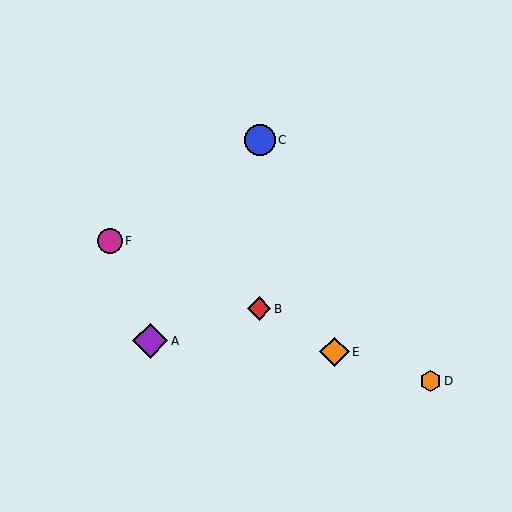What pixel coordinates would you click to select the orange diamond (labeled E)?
Click at (334, 352) to select the orange diamond E.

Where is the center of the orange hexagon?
The center of the orange hexagon is at (431, 381).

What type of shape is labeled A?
Shape A is a purple diamond.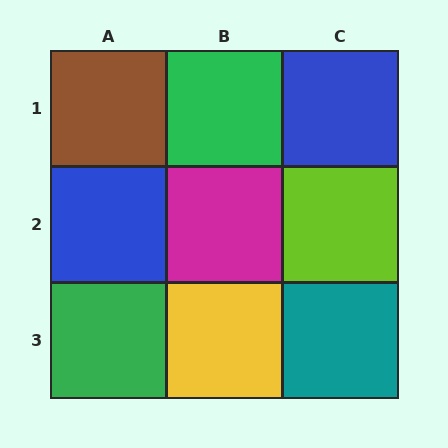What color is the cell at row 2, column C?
Lime.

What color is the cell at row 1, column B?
Green.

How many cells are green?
2 cells are green.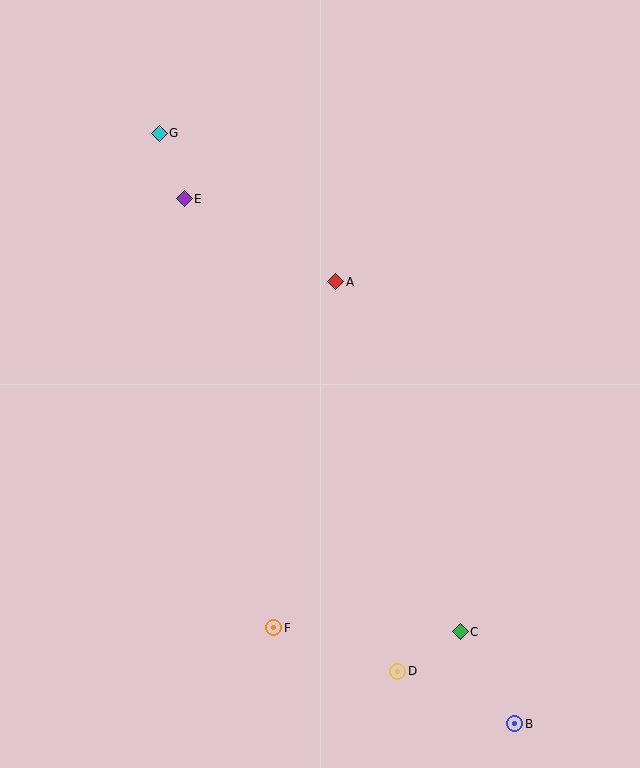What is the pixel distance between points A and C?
The distance between A and C is 372 pixels.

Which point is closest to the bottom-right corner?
Point B is closest to the bottom-right corner.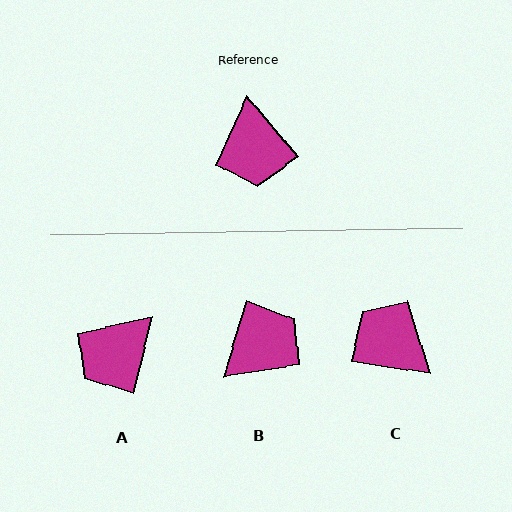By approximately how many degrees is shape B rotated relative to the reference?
Approximately 123 degrees counter-clockwise.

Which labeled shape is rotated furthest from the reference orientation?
C, about 139 degrees away.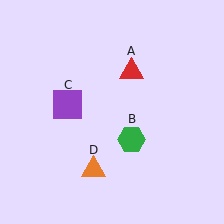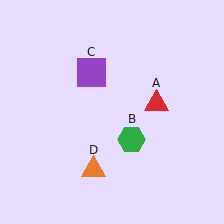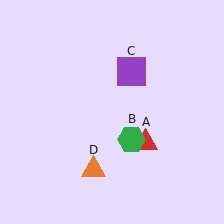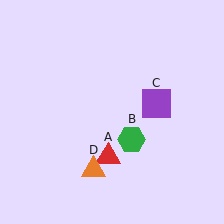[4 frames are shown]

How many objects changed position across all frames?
2 objects changed position: red triangle (object A), purple square (object C).